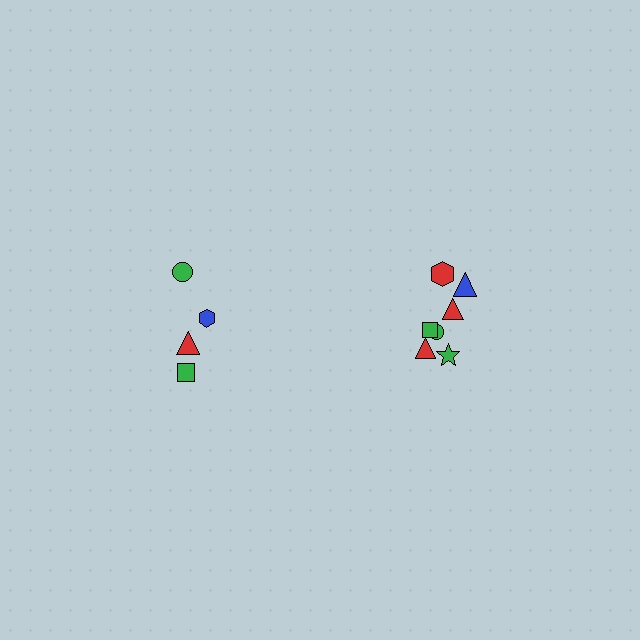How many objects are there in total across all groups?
There are 11 objects.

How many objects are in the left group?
There are 4 objects.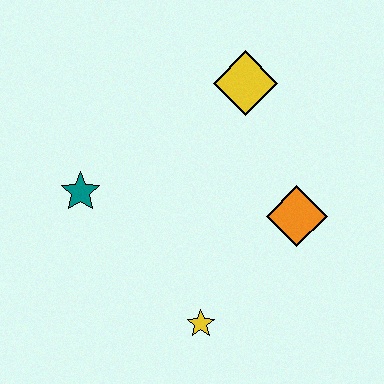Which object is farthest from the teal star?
The orange diamond is farthest from the teal star.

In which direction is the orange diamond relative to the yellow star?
The orange diamond is above the yellow star.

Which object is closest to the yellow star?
The orange diamond is closest to the yellow star.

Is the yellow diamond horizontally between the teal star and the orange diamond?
Yes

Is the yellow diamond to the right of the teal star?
Yes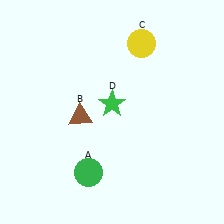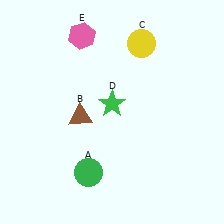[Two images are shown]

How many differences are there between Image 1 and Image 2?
There is 1 difference between the two images.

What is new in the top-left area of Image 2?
A pink hexagon (E) was added in the top-left area of Image 2.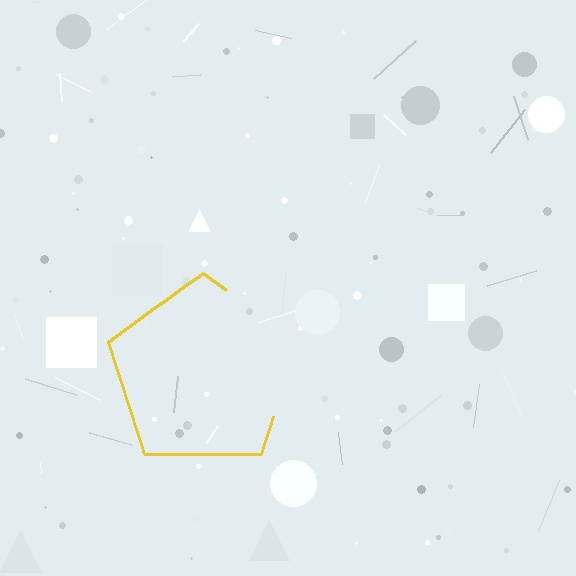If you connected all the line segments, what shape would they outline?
They would outline a pentagon.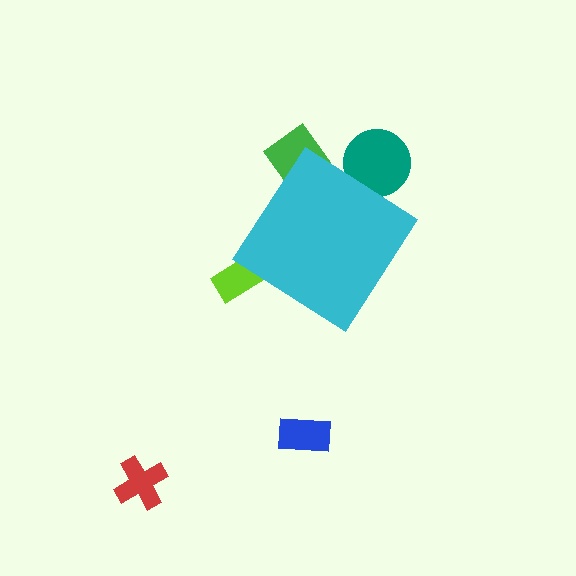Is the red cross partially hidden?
No, the red cross is fully visible.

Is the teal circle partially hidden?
Yes, the teal circle is partially hidden behind the cyan diamond.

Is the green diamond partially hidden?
Yes, the green diamond is partially hidden behind the cyan diamond.